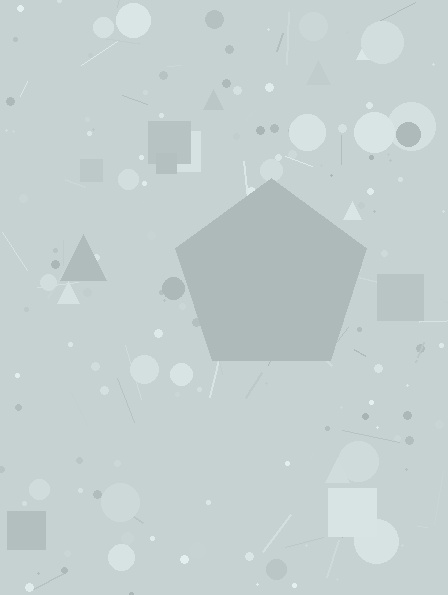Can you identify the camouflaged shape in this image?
The camouflaged shape is a pentagon.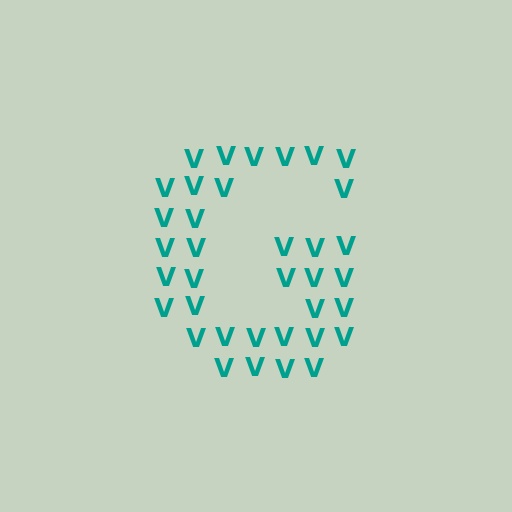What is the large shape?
The large shape is the letter G.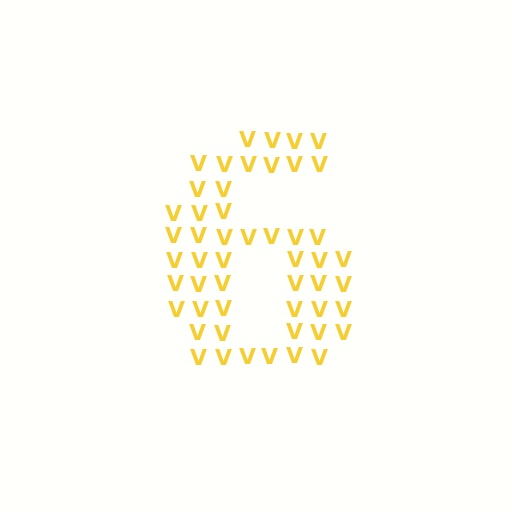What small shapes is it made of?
It is made of small letter V's.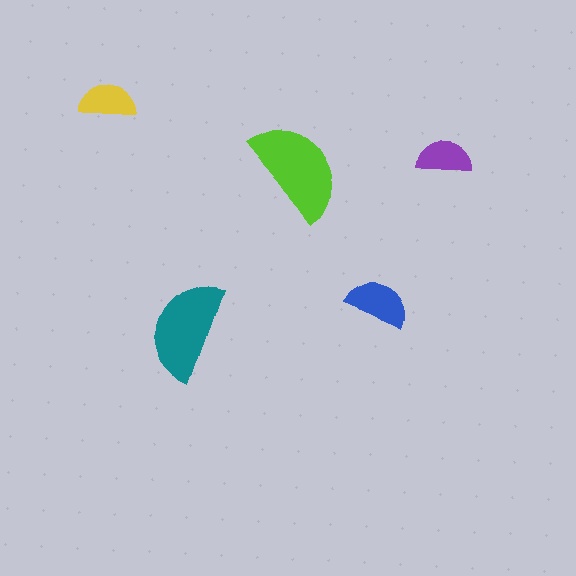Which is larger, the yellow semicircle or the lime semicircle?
The lime one.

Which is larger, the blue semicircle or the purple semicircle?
The blue one.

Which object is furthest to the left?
The yellow semicircle is leftmost.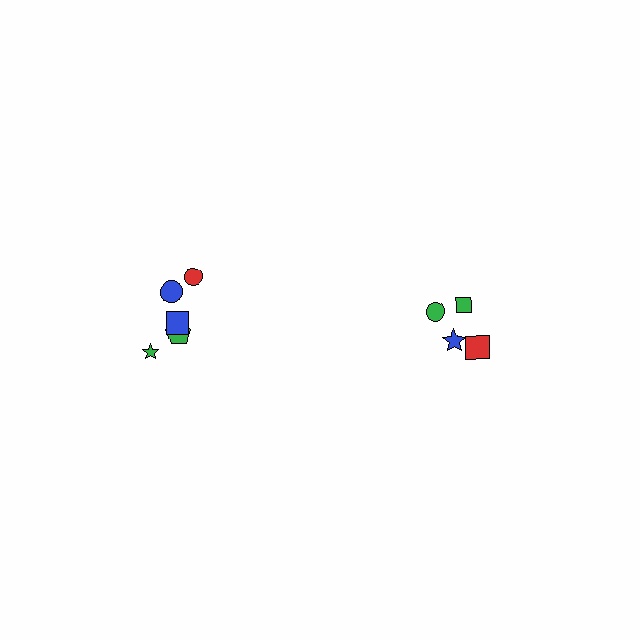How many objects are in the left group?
There are 6 objects.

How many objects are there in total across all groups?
There are 10 objects.